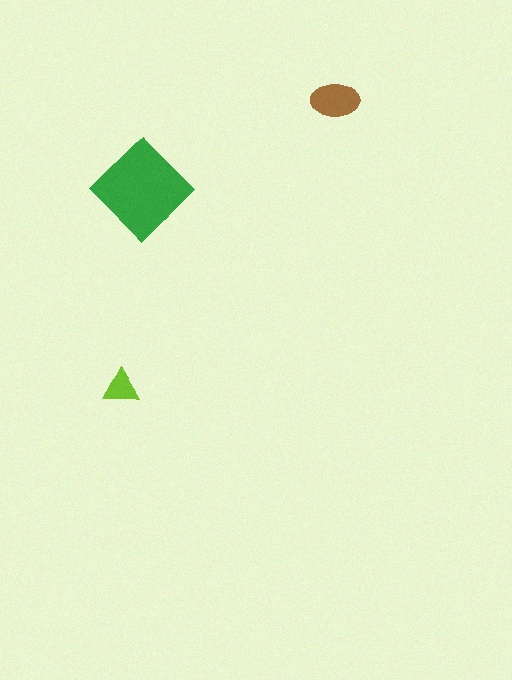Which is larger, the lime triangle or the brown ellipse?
The brown ellipse.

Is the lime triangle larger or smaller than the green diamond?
Smaller.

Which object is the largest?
The green diamond.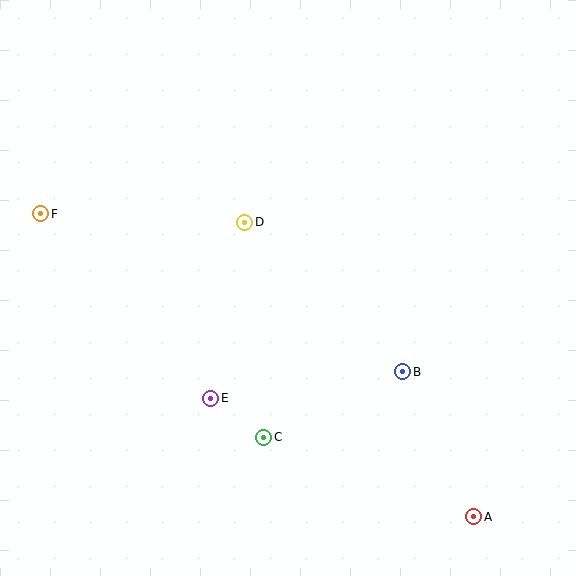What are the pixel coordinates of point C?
Point C is at (264, 437).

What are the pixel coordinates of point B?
Point B is at (403, 372).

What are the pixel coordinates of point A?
Point A is at (474, 517).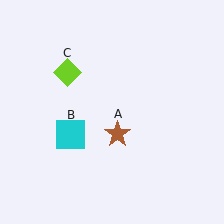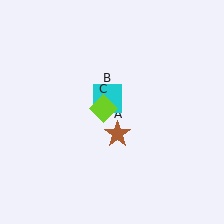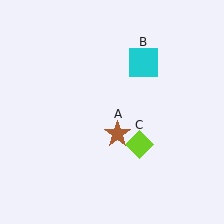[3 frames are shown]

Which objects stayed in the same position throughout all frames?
Brown star (object A) remained stationary.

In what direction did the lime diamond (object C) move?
The lime diamond (object C) moved down and to the right.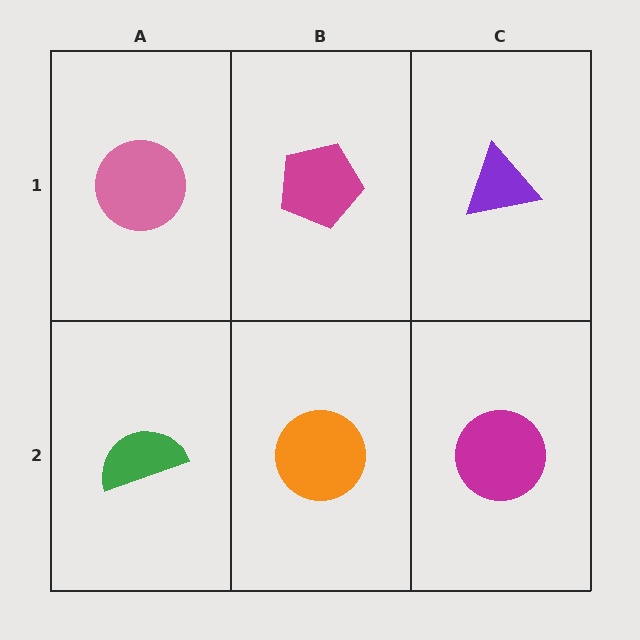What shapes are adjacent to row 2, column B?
A magenta pentagon (row 1, column B), a green semicircle (row 2, column A), a magenta circle (row 2, column C).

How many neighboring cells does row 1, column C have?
2.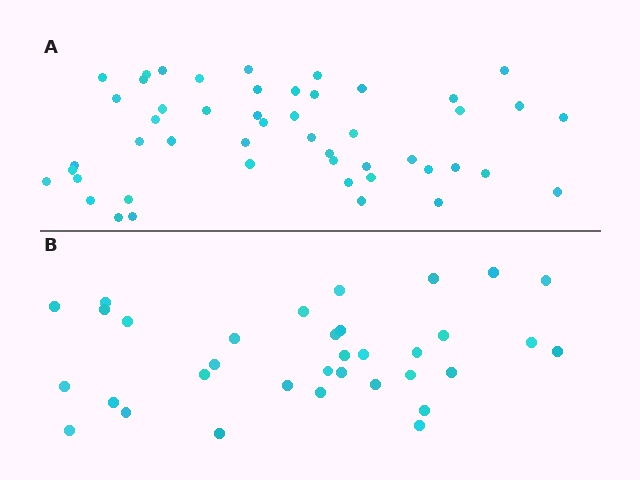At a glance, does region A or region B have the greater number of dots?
Region A (the top region) has more dots.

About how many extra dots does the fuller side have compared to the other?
Region A has approximately 15 more dots than region B.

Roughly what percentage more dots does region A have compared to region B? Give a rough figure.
About 45% more.